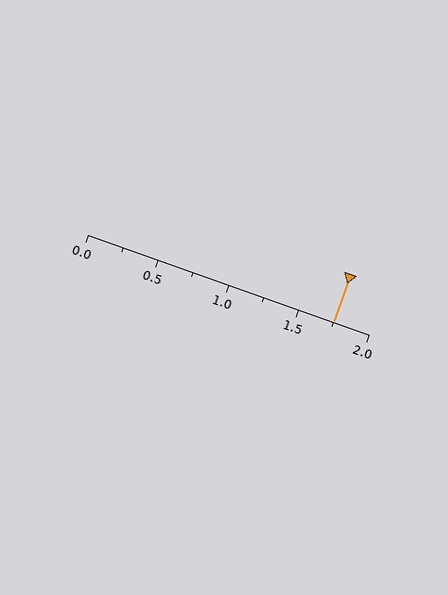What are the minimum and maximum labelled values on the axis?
The axis runs from 0.0 to 2.0.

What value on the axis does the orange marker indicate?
The marker indicates approximately 1.75.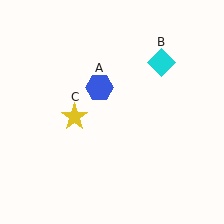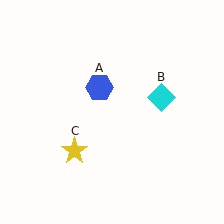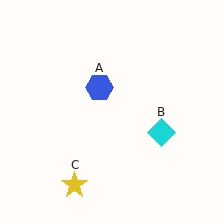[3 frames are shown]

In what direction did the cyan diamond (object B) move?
The cyan diamond (object B) moved down.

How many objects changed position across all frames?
2 objects changed position: cyan diamond (object B), yellow star (object C).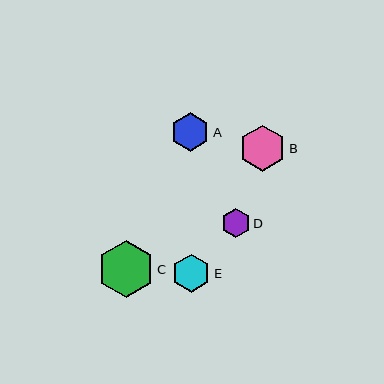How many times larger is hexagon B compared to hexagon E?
Hexagon B is approximately 1.2 times the size of hexagon E.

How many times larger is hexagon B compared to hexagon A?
Hexagon B is approximately 1.2 times the size of hexagon A.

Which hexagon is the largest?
Hexagon C is the largest with a size of approximately 57 pixels.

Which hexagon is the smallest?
Hexagon D is the smallest with a size of approximately 29 pixels.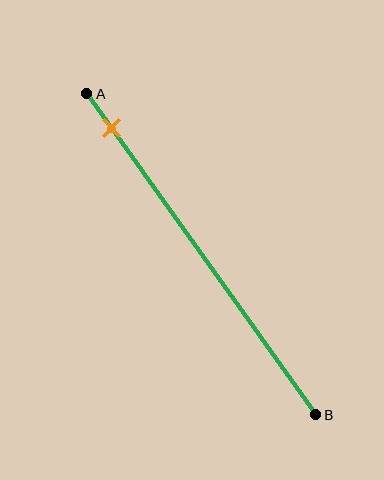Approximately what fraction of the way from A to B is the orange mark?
The orange mark is approximately 10% of the way from A to B.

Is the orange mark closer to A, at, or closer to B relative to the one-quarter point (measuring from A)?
The orange mark is closer to point A than the one-quarter point of segment AB.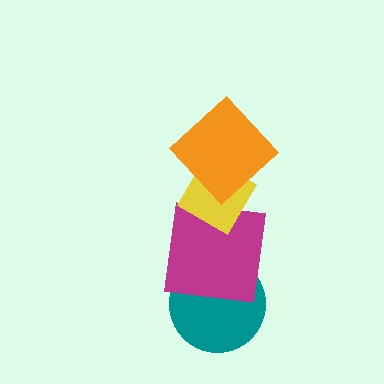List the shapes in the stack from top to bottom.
From top to bottom: the orange diamond, the yellow diamond, the magenta square, the teal circle.